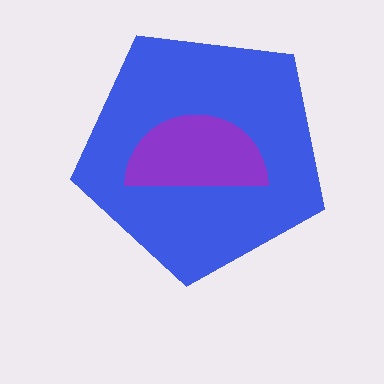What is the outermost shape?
The blue pentagon.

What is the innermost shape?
The purple semicircle.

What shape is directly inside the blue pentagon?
The purple semicircle.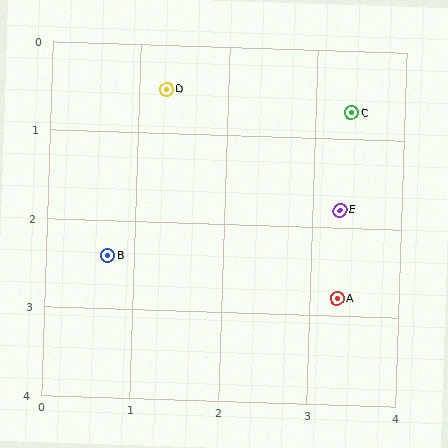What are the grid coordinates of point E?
Point E is at approximately (3.3, 1.8).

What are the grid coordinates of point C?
Point C is at approximately (3.4, 0.7).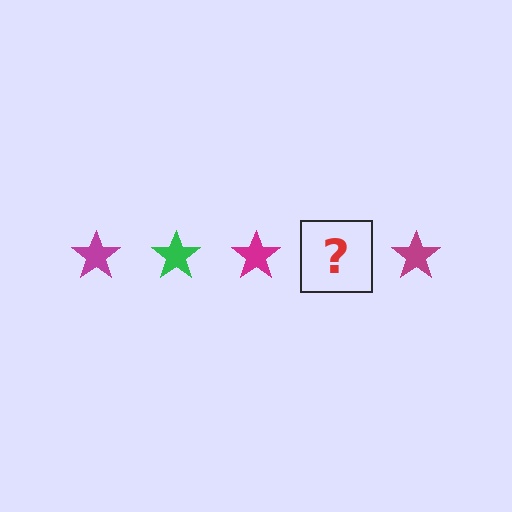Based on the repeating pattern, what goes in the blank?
The blank should be a green star.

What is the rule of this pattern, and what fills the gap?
The rule is that the pattern cycles through magenta, green stars. The gap should be filled with a green star.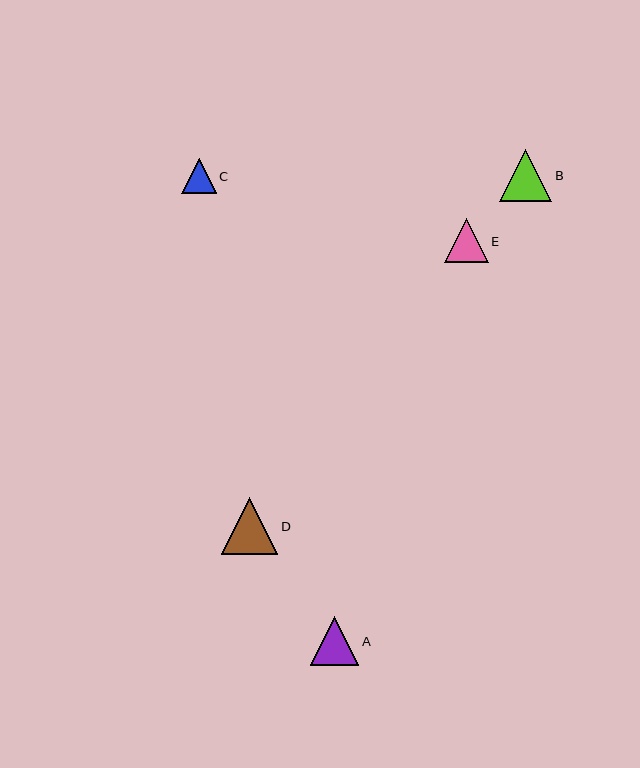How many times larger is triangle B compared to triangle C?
Triangle B is approximately 1.5 times the size of triangle C.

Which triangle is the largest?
Triangle D is the largest with a size of approximately 57 pixels.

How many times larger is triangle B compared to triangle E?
Triangle B is approximately 1.2 times the size of triangle E.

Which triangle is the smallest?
Triangle C is the smallest with a size of approximately 35 pixels.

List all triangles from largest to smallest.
From largest to smallest: D, B, A, E, C.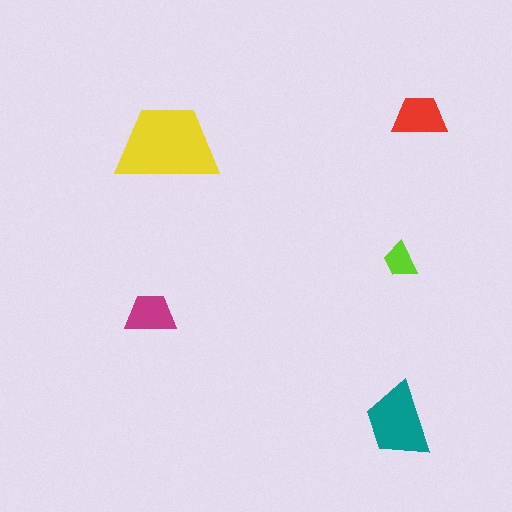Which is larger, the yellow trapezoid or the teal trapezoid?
The yellow one.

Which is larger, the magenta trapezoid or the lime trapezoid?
The magenta one.